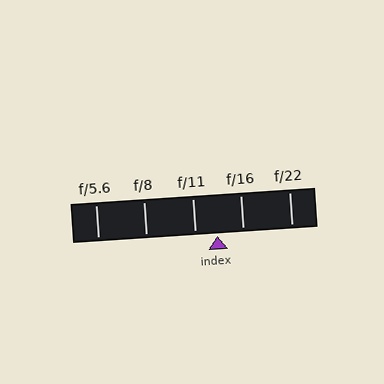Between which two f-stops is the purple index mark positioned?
The index mark is between f/11 and f/16.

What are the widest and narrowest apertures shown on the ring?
The widest aperture shown is f/5.6 and the narrowest is f/22.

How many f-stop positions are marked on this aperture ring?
There are 5 f-stop positions marked.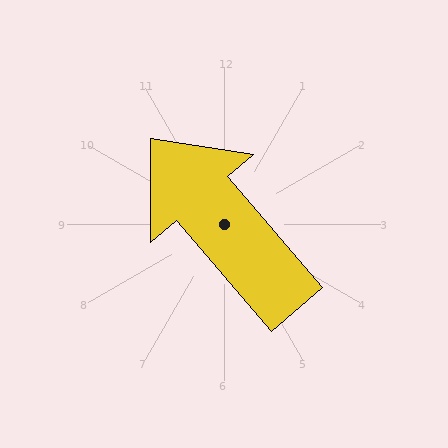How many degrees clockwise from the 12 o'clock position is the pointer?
Approximately 319 degrees.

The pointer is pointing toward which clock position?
Roughly 11 o'clock.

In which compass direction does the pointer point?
Northwest.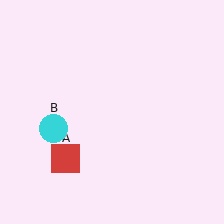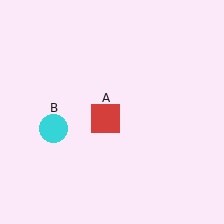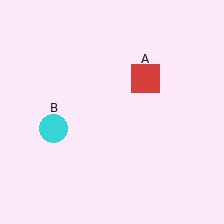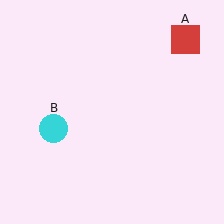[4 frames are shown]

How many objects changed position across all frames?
1 object changed position: red square (object A).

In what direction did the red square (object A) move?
The red square (object A) moved up and to the right.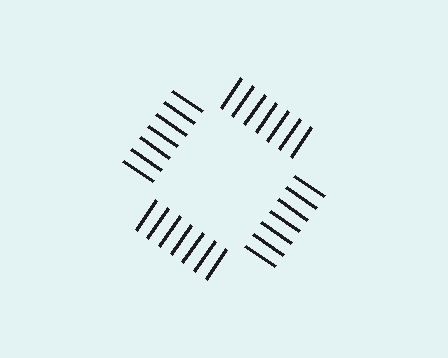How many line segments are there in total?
28 — 7 along each of the 4 edges.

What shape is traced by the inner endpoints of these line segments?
An illusory square — the line segments terminate on its edges but no continuous stroke is drawn.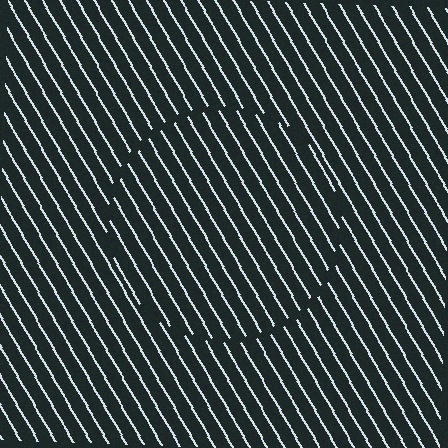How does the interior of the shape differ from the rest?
The interior of the shape contains the same grating, shifted by half a period — the contour is defined by the phase discontinuity where line-ends from the inner and outer gratings abut.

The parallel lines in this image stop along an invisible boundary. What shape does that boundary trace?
An illusory circle. The interior of the shape contains the same grating, shifted by half a period — the contour is defined by the phase discontinuity where line-ends from the inner and outer gratings abut.